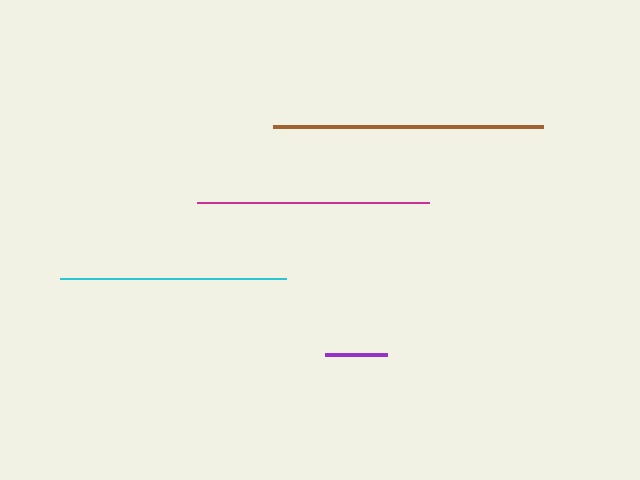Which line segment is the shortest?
The purple line is the shortest at approximately 62 pixels.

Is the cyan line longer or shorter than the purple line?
The cyan line is longer than the purple line.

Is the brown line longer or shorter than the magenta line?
The brown line is longer than the magenta line.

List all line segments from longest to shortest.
From longest to shortest: brown, magenta, cyan, purple.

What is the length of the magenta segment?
The magenta segment is approximately 232 pixels long.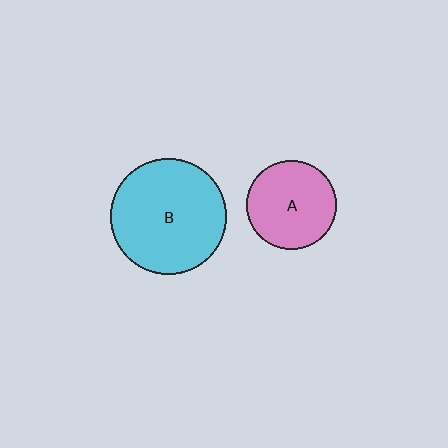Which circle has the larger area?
Circle B (cyan).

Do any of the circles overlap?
No, none of the circles overlap.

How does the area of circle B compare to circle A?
Approximately 1.7 times.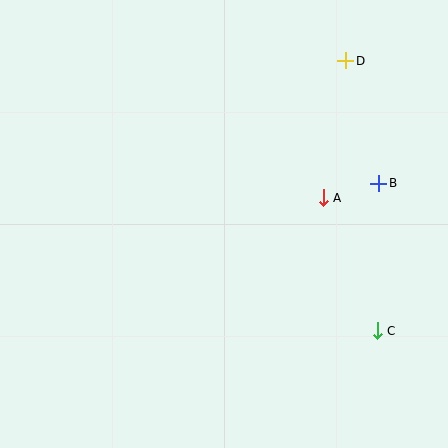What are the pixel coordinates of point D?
Point D is at (346, 61).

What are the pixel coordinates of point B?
Point B is at (379, 183).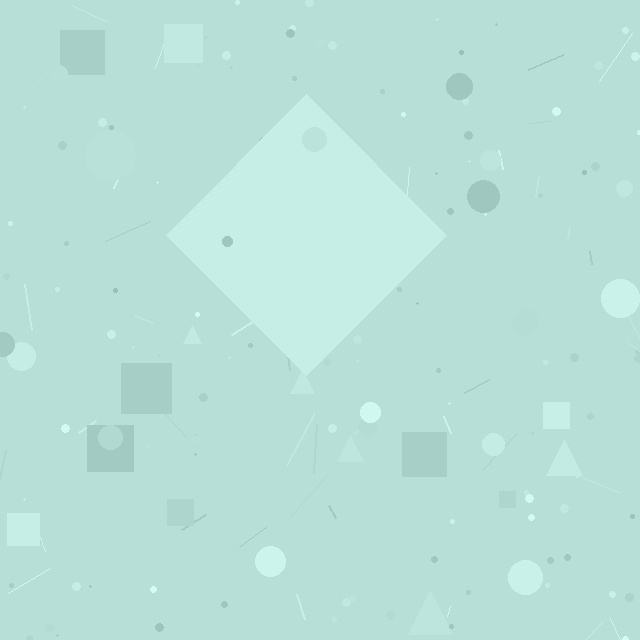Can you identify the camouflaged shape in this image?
The camouflaged shape is a diamond.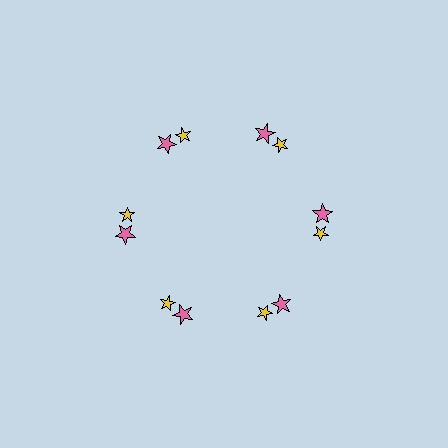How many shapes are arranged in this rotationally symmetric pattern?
There are 12 shapes, arranged in 6 groups of 2.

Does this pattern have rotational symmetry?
Yes, this pattern has 6-fold rotational symmetry. It looks the same after rotating 60 degrees around the center.